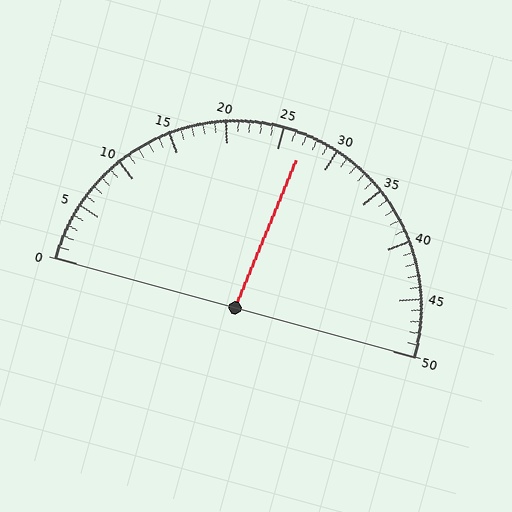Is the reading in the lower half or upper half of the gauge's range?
The reading is in the upper half of the range (0 to 50).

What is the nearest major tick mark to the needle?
The nearest major tick mark is 25.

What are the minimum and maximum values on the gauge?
The gauge ranges from 0 to 50.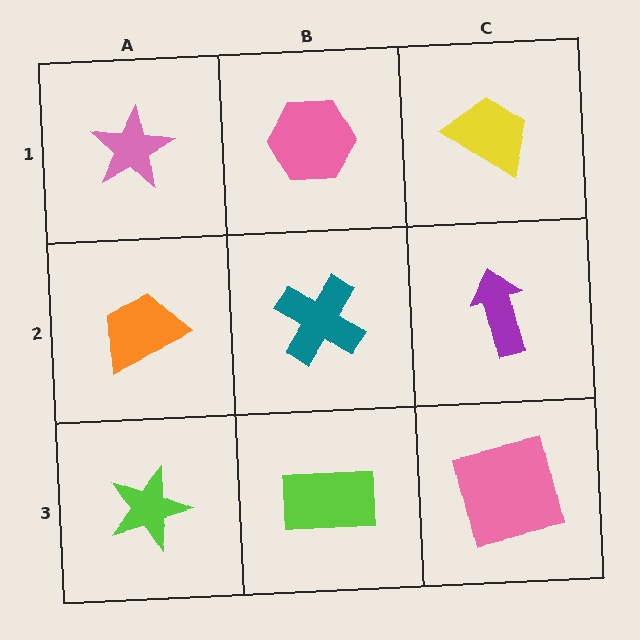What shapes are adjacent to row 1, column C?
A purple arrow (row 2, column C), a pink hexagon (row 1, column B).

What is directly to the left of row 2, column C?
A teal cross.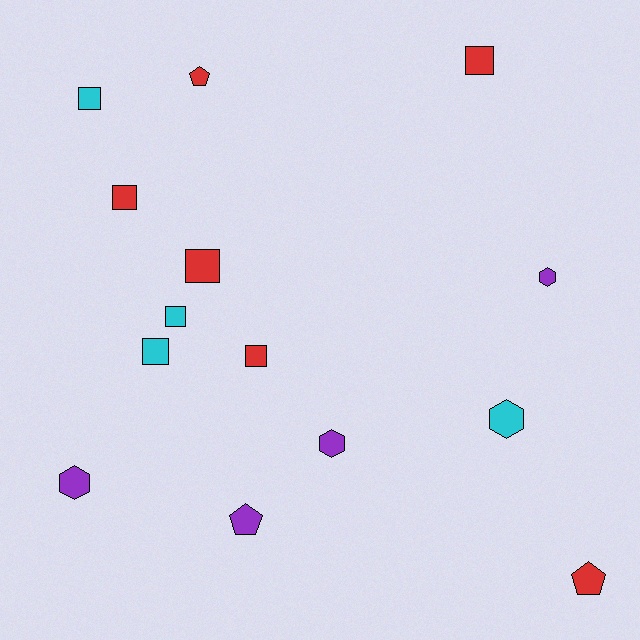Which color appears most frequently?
Red, with 6 objects.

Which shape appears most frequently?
Square, with 7 objects.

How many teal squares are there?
There are no teal squares.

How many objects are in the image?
There are 14 objects.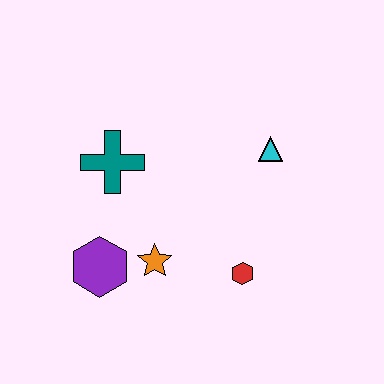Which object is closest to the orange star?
The purple hexagon is closest to the orange star.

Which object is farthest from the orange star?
The cyan triangle is farthest from the orange star.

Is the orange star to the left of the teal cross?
No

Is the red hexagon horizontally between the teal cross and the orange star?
No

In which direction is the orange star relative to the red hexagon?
The orange star is to the left of the red hexagon.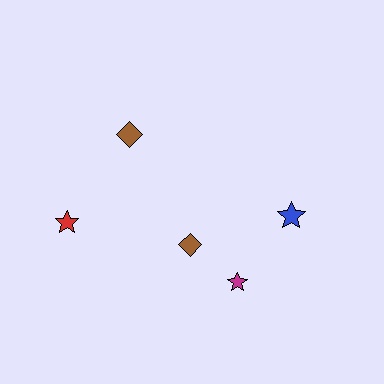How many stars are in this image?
There are 3 stars.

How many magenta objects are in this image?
There is 1 magenta object.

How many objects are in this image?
There are 5 objects.